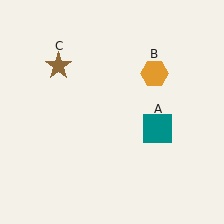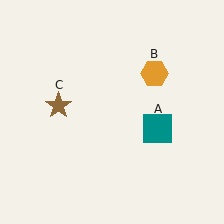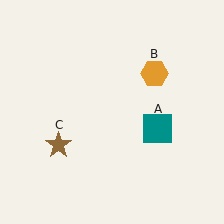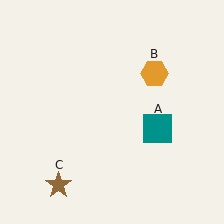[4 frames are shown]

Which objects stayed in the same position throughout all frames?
Teal square (object A) and orange hexagon (object B) remained stationary.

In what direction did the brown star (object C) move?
The brown star (object C) moved down.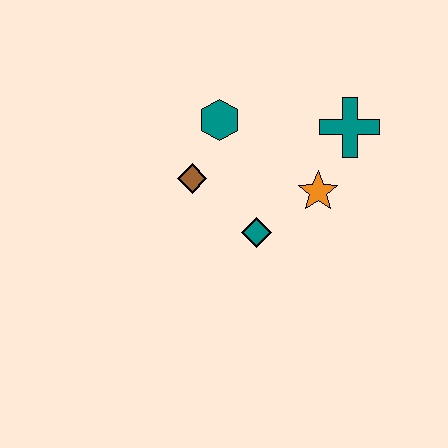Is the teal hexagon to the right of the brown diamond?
Yes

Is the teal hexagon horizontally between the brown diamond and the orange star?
Yes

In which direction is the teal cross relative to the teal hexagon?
The teal cross is to the right of the teal hexagon.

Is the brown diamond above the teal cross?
No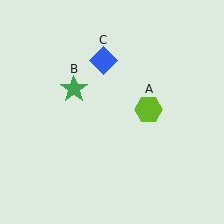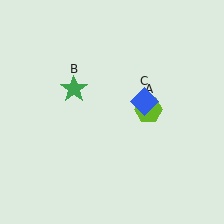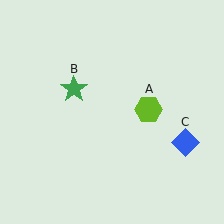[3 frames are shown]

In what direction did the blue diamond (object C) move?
The blue diamond (object C) moved down and to the right.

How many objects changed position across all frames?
1 object changed position: blue diamond (object C).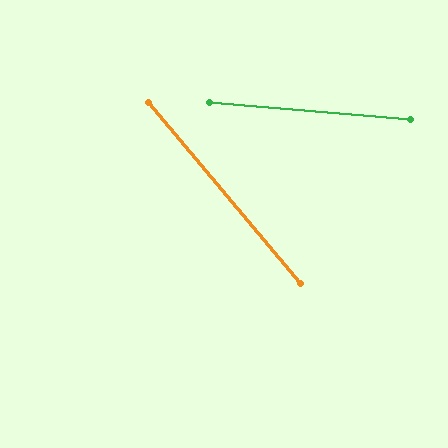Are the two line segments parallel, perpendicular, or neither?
Neither parallel nor perpendicular — they differ by about 45°.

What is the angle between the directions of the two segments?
Approximately 45 degrees.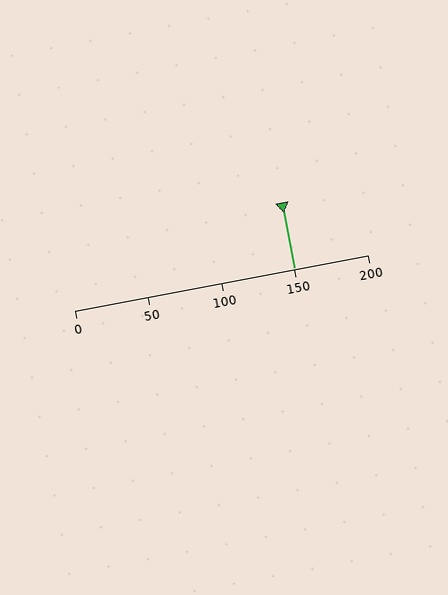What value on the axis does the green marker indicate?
The marker indicates approximately 150.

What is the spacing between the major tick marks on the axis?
The major ticks are spaced 50 apart.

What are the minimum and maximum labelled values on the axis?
The axis runs from 0 to 200.